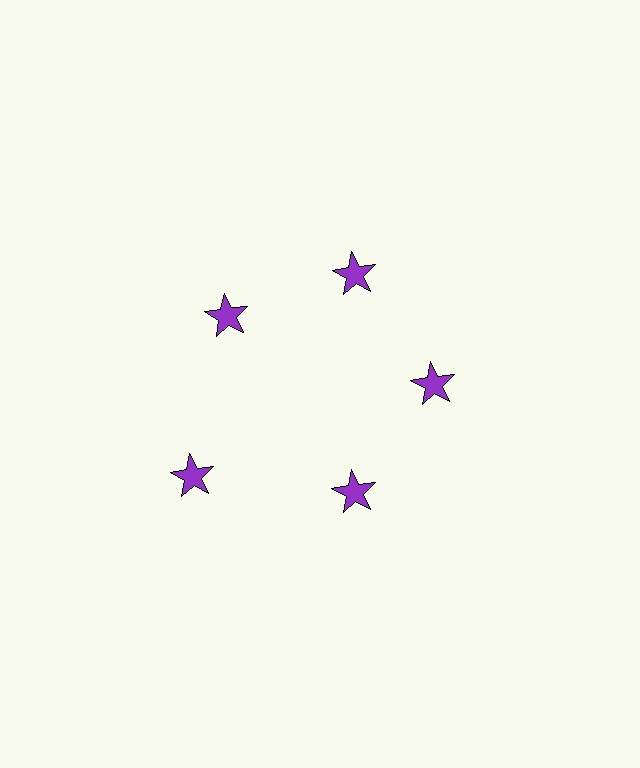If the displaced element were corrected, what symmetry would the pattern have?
It would have 5-fold rotational symmetry — the pattern would map onto itself every 72 degrees.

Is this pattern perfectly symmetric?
No. The 5 purple stars are arranged in a ring, but one element near the 8 o'clock position is pushed outward from the center, breaking the 5-fold rotational symmetry.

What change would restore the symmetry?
The symmetry would be restored by moving it inward, back onto the ring so that all 5 stars sit at equal angles and equal distance from the center.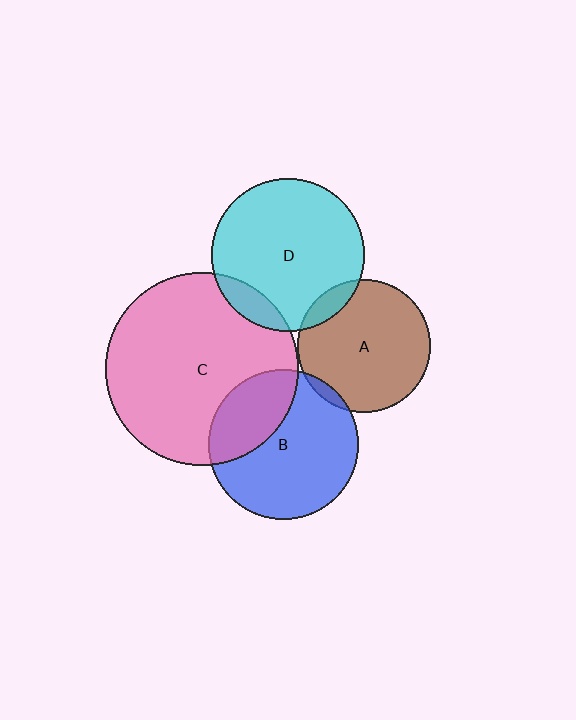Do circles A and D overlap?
Yes.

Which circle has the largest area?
Circle C (pink).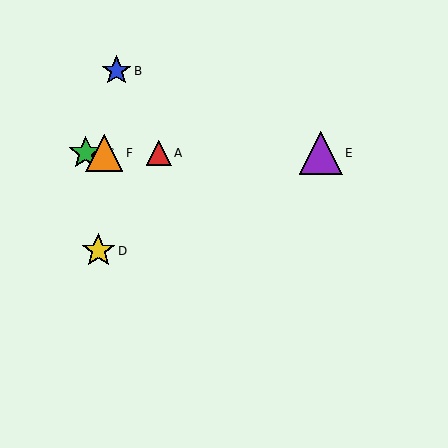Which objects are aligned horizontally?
Objects A, C, E, F are aligned horizontally.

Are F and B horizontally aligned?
No, F is at y≈153 and B is at y≈71.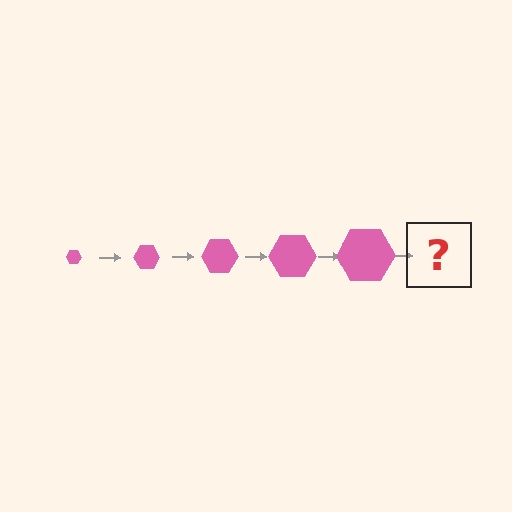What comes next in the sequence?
The next element should be a pink hexagon, larger than the previous one.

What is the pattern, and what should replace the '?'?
The pattern is that the hexagon gets progressively larger each step. The '?' should be a pink hexagon, larger than the previous one.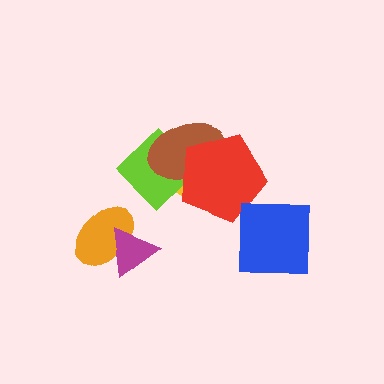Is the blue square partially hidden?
No, no other shape covers it.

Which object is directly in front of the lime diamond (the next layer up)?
The brown ellipse is directly in front of the lime diamond.